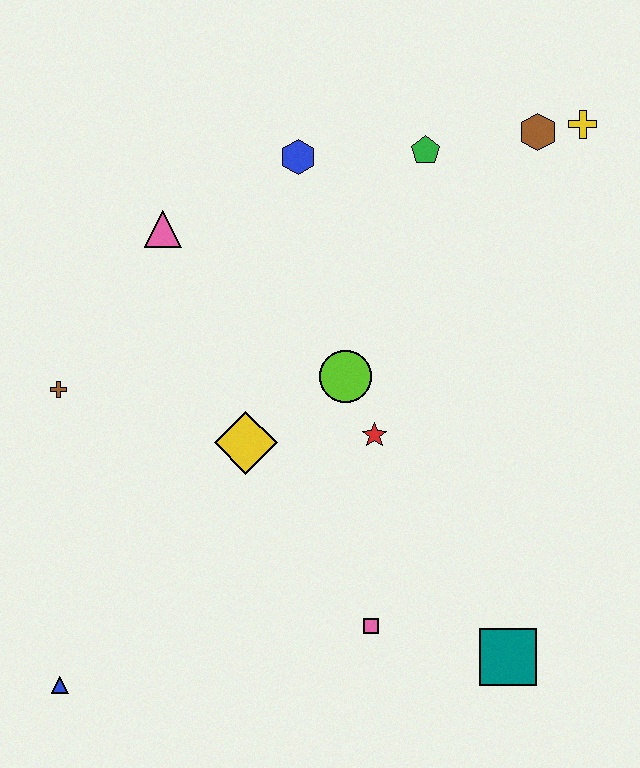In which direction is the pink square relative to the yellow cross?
The pink square is below the yellow cross.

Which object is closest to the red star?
The lime circle is closest to the red star.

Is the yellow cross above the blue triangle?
Yes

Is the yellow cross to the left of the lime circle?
No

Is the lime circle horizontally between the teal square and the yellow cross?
No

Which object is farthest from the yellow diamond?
The yellow cross is farthest from the yellow diamond.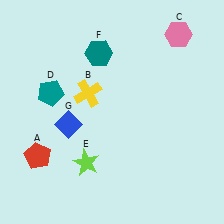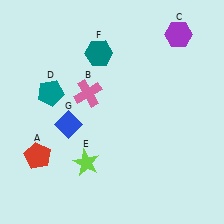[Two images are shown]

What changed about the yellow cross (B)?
In Image 1, B is yellow. In Image 2, it changed to pink.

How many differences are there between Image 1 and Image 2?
There are 2 differences between the two images.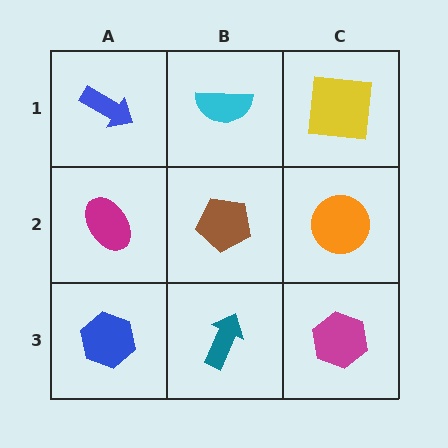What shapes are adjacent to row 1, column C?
An orange circle (row 2, column C), a cyan semicircle (row 1, column B).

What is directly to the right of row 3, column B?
A magenta hexagon.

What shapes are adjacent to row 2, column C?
A yellow square (row 1, column C), a magenta hexagon (row 3, column C), a brown pentagon (row 2, column B).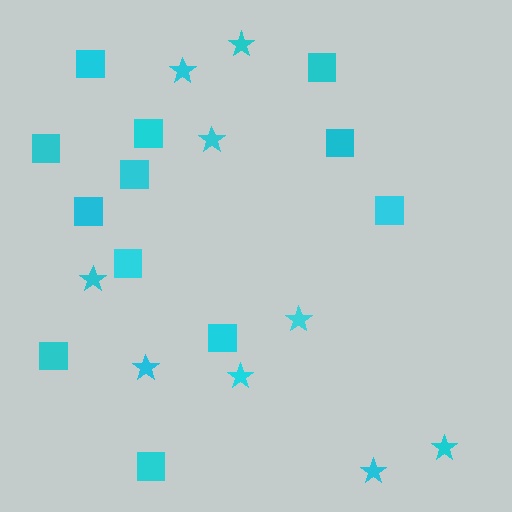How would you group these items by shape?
There are 2 groups: one group of stars (9) and one group of squares (12).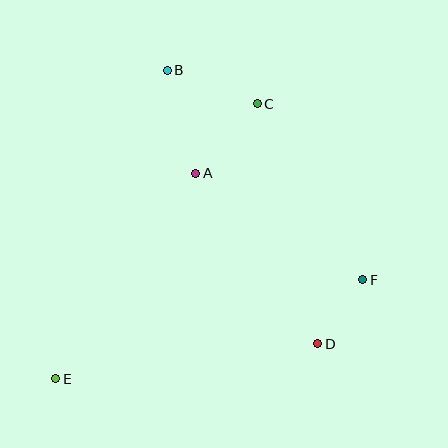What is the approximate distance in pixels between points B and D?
The distance between B and D is approximately 312 pixels.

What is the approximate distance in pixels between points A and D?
The distance between A and D is approximately 210 pixels.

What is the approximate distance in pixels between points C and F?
The distance between C and F is approximately 205 pixels.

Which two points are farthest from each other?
Points C and E are farthest from each other.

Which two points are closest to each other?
Points D and F are closest to each other.